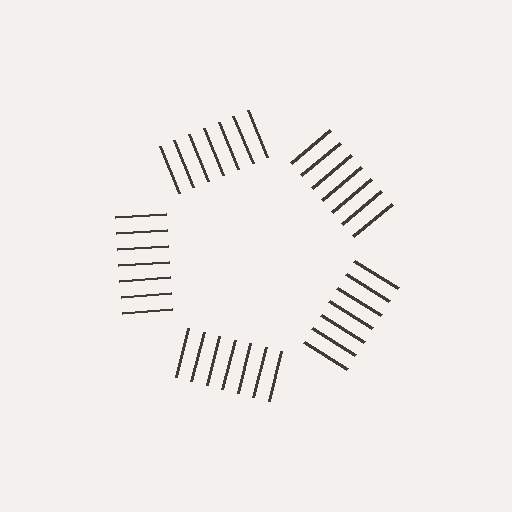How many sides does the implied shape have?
5 sides — the line-ends trace a pentagon.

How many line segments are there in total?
35 — 7 along each of the 5 edges.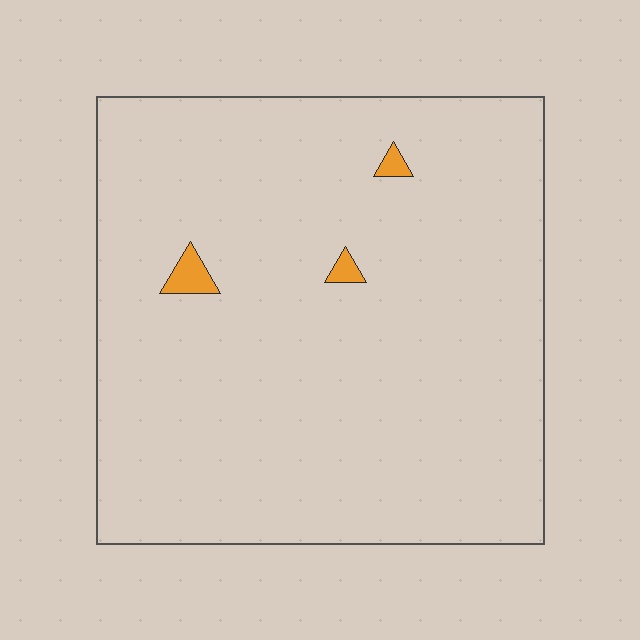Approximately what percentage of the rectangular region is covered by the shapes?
Approximately 0%.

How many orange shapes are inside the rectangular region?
3.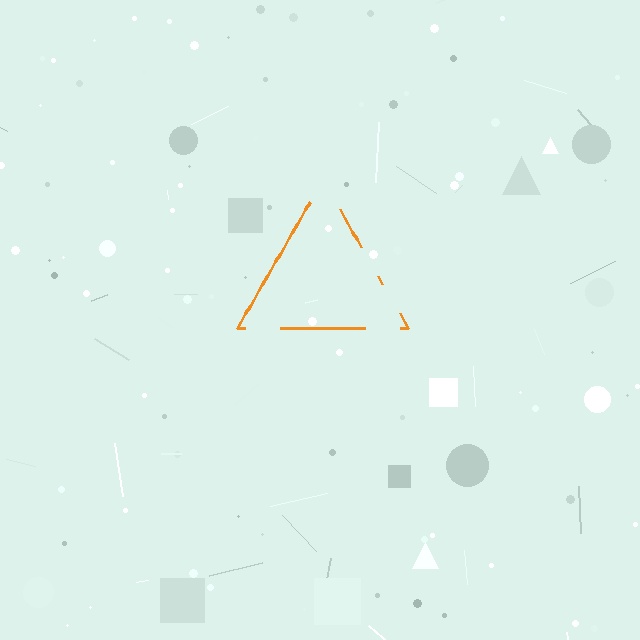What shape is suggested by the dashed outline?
The dashed outline suggests a triangle.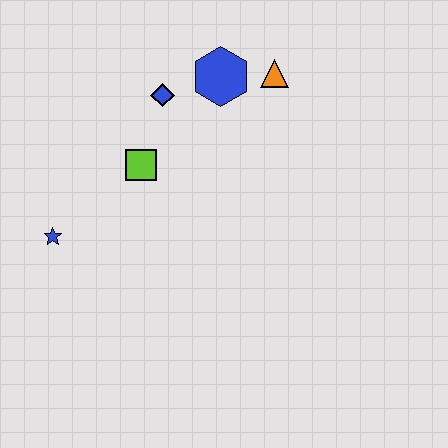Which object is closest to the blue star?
The lime square is closest to the blue star.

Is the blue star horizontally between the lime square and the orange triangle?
No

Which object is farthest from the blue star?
The orange triangle is farthest from the blue star.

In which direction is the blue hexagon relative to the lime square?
The blue hexagon is above the lime square.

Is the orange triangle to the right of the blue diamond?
Yes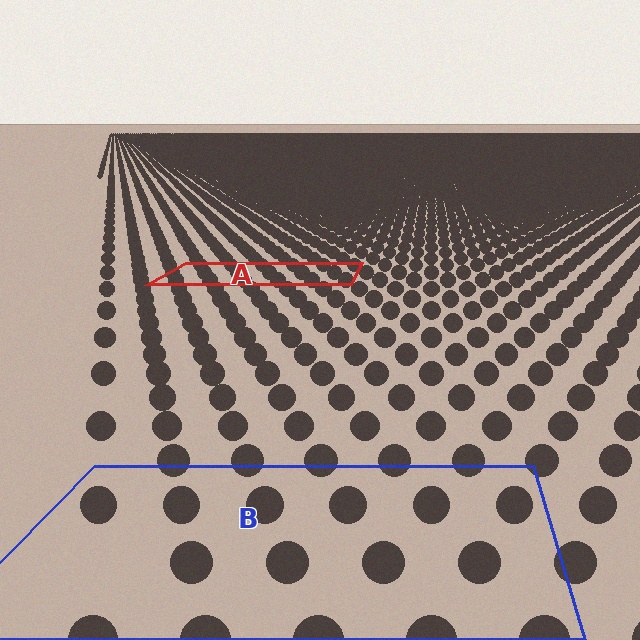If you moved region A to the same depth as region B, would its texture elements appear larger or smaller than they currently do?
They would appear larger. At a closer depth, the same texture elements are projected at a bigger on-screen size.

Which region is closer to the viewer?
Region B is closer. The texture elements there are larger and more spread out.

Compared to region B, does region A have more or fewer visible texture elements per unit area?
Region A has more texture elements per unit area — they are packed more densely because it is farther away.